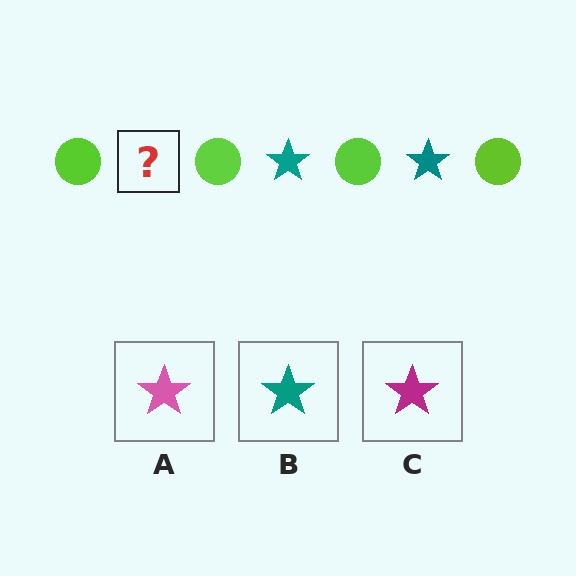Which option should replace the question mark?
Option B.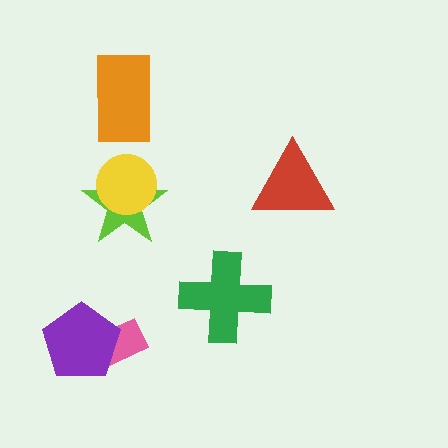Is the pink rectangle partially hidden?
Yes, it is partially covered by another shape.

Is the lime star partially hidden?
Yes, it is partially covered by another shape.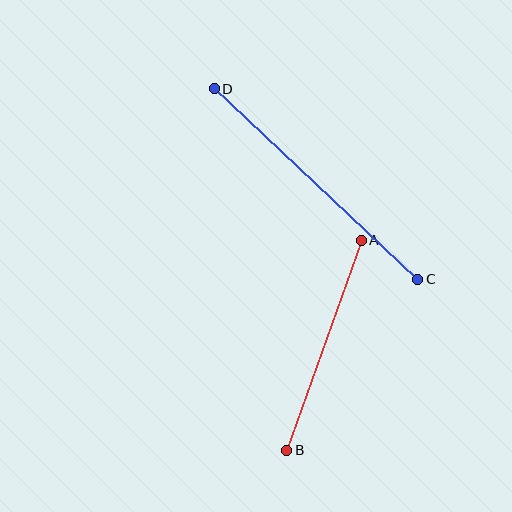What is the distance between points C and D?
The distance is approximately 279 pixels.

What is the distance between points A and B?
The distance is approximately 223 pixels.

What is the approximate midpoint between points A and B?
The midpoint is at approximately (324, 345) pixels.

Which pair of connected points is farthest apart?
Points C and D are farthest apart.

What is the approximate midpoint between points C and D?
The midpoint is at approximately (316, 184) pixels.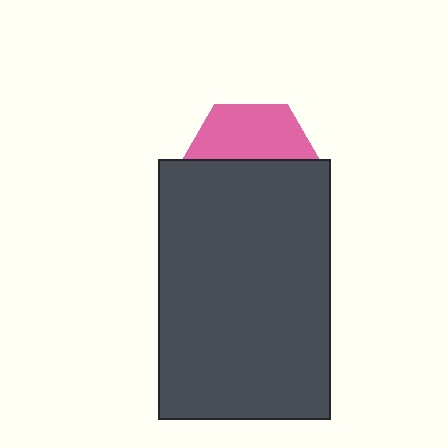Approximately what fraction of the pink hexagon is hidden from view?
Roughly 58% of the pink hexagon is hidden behind the dark gray rectangle.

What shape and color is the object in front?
The object in front is a dark gray rectangle.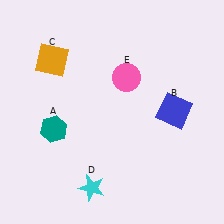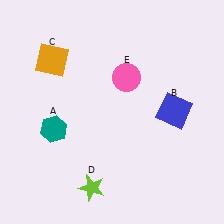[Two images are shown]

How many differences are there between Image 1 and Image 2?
There is 1 difference between the two images.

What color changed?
The star (D) changed from cyan in Image 1 to lime in Image 2.